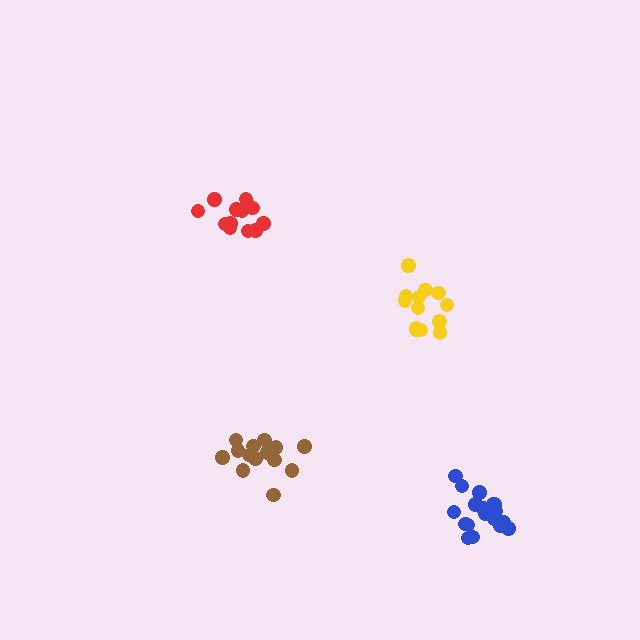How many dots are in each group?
Group 1: 13 dots, Group 2: 14 dots, Group 3: 19 dots, Group 4: 13 dots (59 total).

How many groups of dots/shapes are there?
There are 4 groups.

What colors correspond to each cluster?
The clusters are colored: red, brown, blue, yellow.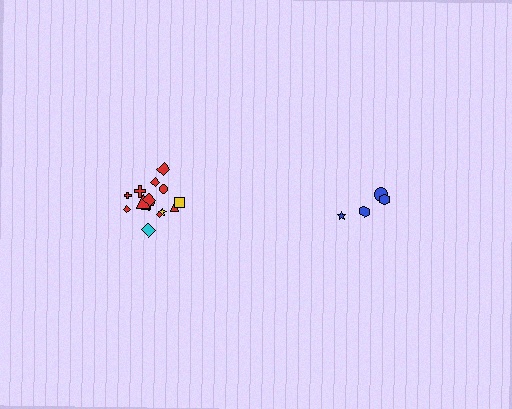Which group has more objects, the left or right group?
The left group.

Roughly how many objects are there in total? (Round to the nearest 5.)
Roughly 20 objects in total.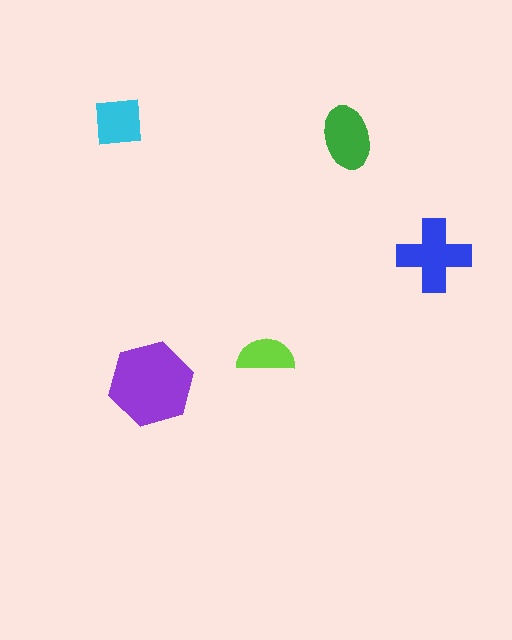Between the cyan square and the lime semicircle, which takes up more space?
The cyan square.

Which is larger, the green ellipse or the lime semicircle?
The green ellipse.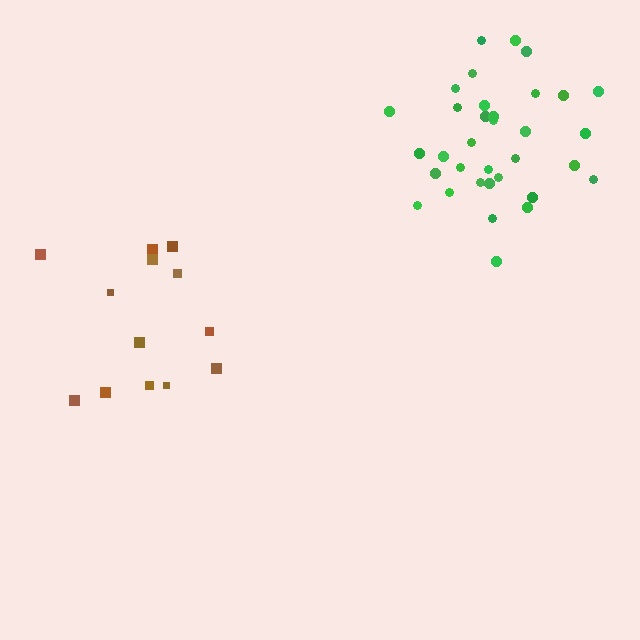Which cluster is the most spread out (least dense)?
Brown.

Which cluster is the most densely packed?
Green.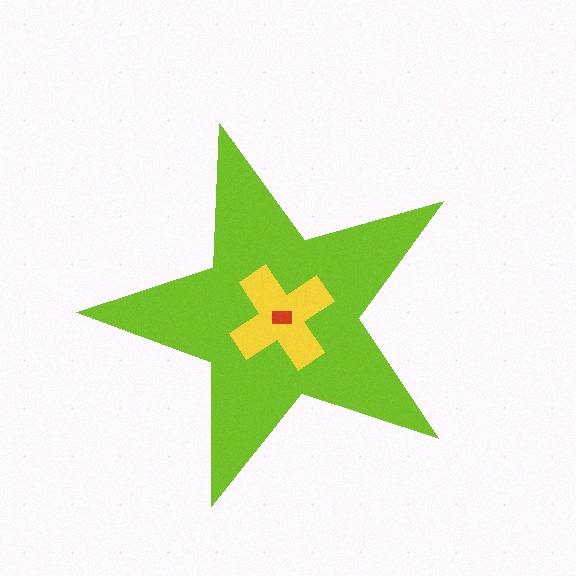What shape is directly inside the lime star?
The yellow cross.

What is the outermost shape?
The lime star.